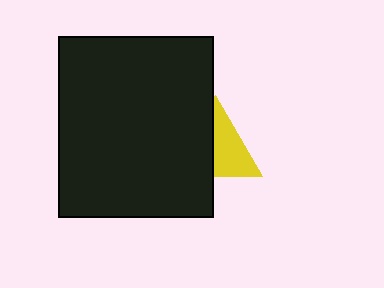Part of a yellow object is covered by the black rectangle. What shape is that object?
It is a triangle.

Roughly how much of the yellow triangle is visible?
About half of it is visible (roughly 54%).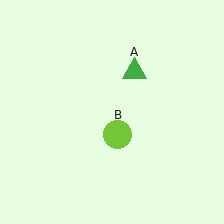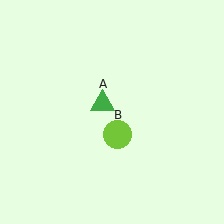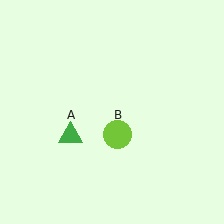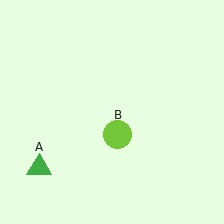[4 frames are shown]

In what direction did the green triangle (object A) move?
The green triangle (object A) moved down and to the left.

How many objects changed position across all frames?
1 object changed position: green triangle (object A).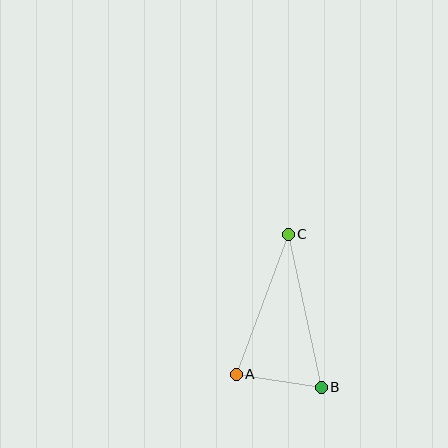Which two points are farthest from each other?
Points B and C are farthest from each other.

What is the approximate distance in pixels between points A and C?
The distance between A and C is approximately 149 pixels.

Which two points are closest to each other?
Points A and B are closest to each other.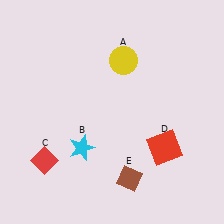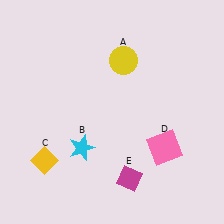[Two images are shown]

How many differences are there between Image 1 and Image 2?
There are 3 differences between the two images.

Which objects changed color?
C changed from red to yellow. D changed from red to pink. E changed from brown to magenta.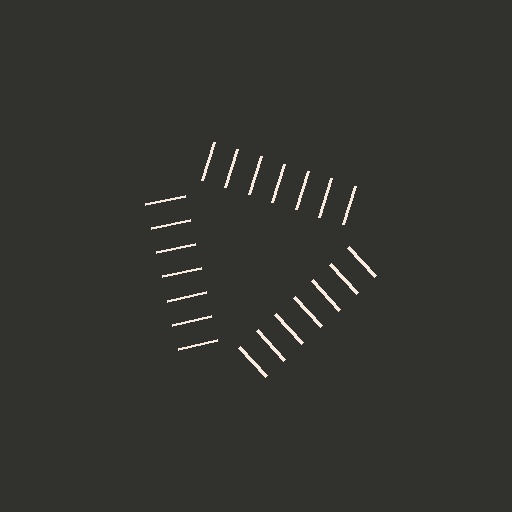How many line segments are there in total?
21 — 7 along each of the 3 edges.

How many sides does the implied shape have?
3 sides — the line-ends trace a triangle.